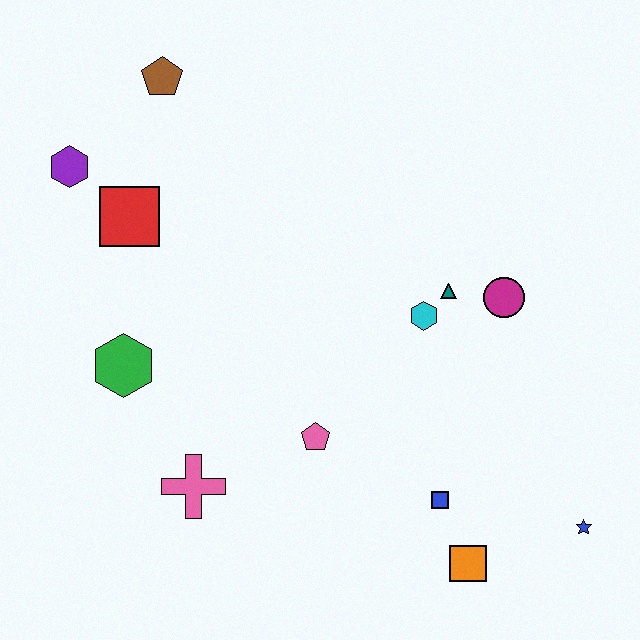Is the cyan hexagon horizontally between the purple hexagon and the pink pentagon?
No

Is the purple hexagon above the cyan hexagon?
Yes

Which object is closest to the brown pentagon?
The purple hexagon is closest to the brown pentagon.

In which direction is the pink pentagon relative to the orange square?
The pink pentagon is to the left of the orange square.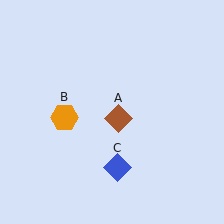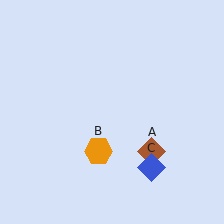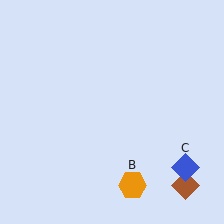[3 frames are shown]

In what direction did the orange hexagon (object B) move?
The orange hexagon (object B) moved down and to the right.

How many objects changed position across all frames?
3 objects changed position: brown diamond (object A), orange hexagon (object B), blue diamond (object C).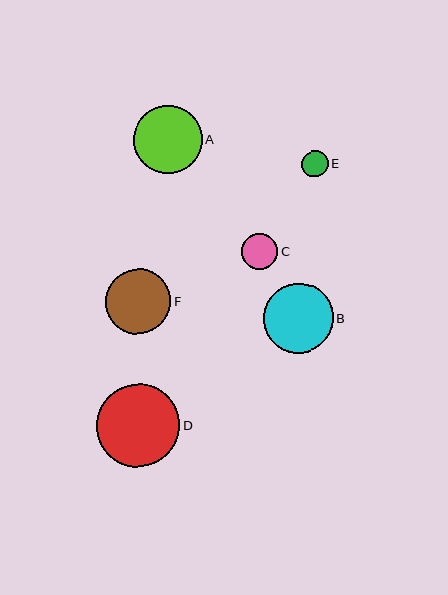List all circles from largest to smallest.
From largest to smallest: D, B, A, F, C, E.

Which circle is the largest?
Circle D is the largest with a size of approximately 83 pixels.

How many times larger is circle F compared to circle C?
Circle F is approximately 1.8 times the size of circle C.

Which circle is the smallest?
Circle E is the smallest with a size of approximately 26 pixels.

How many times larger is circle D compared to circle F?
Circle D is approximately 1.3 times the size of circle F.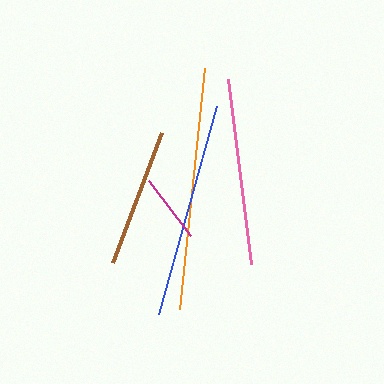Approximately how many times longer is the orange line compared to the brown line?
The orange line is approximately 1.7 times the length of the brown line.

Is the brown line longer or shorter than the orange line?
The orange line is longer than the brown line.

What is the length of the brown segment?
The brown segment is approximately 139 pixels long.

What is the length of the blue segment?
The blue segment is approximately 216 pixels long.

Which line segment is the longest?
The orange line is the longest at approximately 242 pixels.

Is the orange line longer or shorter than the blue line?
The orange line is longer than the blue line.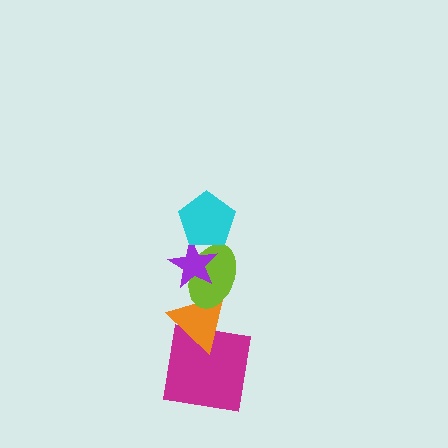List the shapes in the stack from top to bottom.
From top to bottom: the cyan pentagon, the purple star, the lime ellipse, the orange triangle, the magenta square.